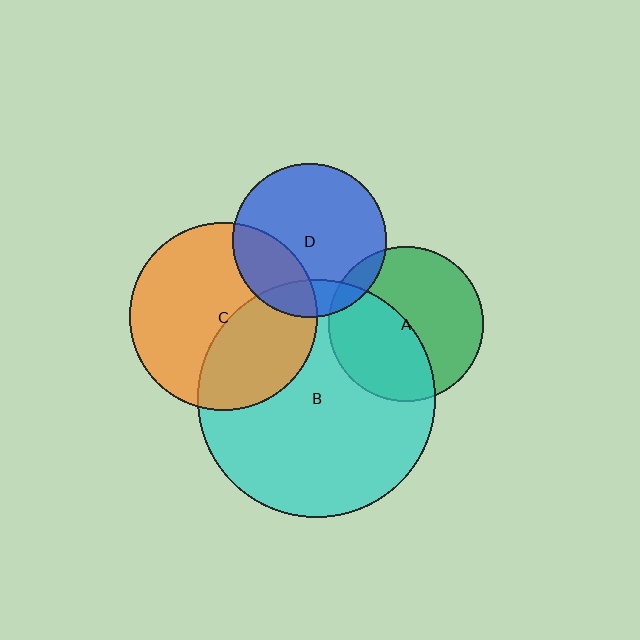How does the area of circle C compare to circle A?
Approximately 1.5 times.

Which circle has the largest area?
Circle B (cyan).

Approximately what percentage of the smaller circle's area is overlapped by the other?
Approximately 40%.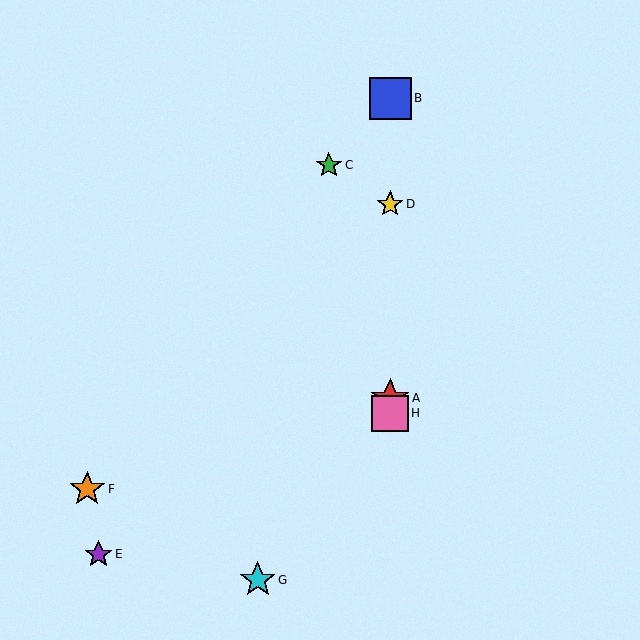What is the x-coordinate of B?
Object B is at x≈390.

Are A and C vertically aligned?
No, A is at x≈390 and C is at x≈329.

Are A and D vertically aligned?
Yes, both are at x≈390.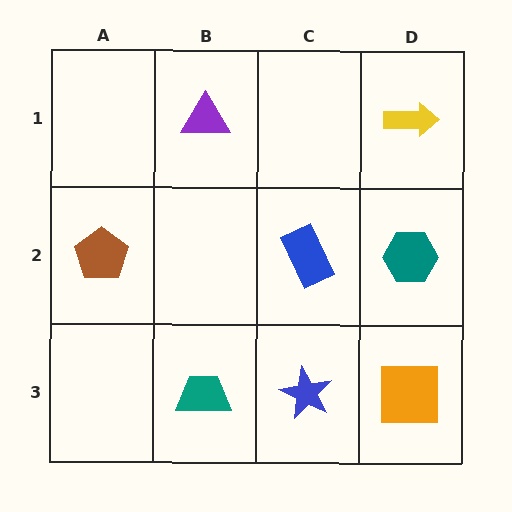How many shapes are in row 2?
3 shapes.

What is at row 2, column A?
A brown pentagon.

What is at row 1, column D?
A yellow arrow.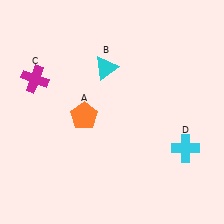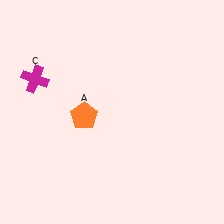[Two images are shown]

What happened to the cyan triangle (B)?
The cyan triangle (B) was removed in Image 2. It was in the top-left area of Image 1.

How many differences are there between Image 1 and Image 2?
There are 2 differences between the two images.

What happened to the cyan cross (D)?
The cyan cross (D) was removed in Image 2. It was in the bottom-right area of Image 1.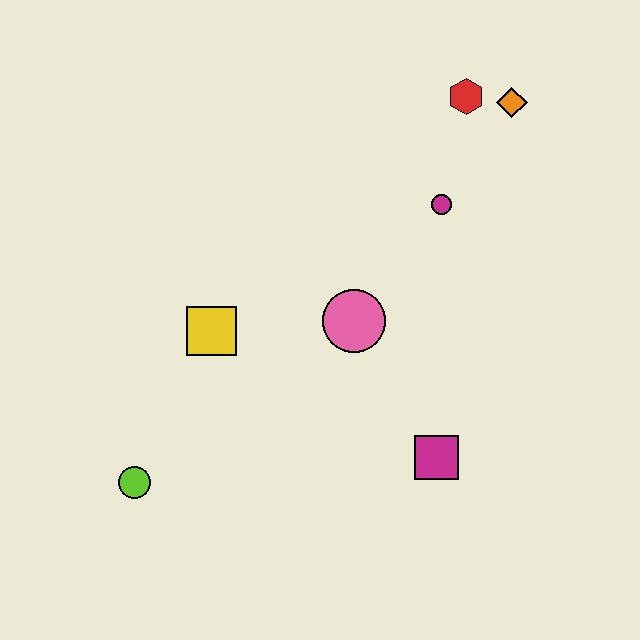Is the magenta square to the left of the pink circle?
No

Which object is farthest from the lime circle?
The orange diamond is farthest from the lime circle.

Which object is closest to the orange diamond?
The red hexagon is closest to the orange diamond.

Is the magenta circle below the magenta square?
No